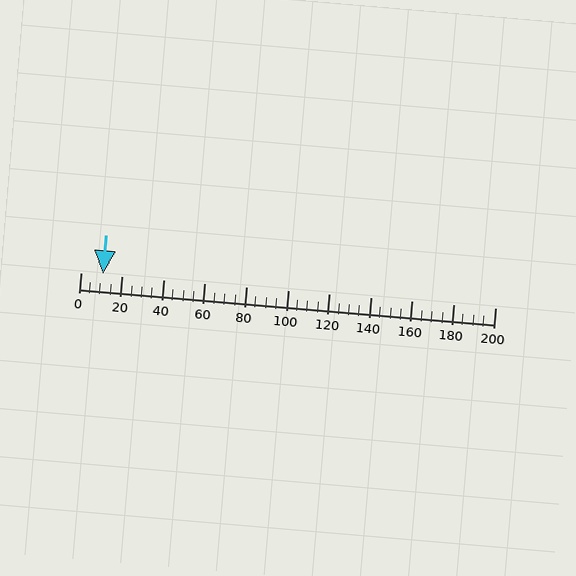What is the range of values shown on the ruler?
The ruler shows values from 0 to 200.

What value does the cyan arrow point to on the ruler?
The cyan arrow points to approximately 11.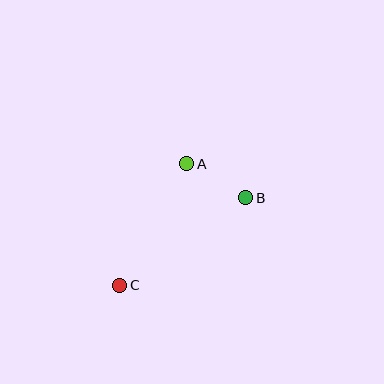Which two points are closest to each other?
Points A and B are closest to each other.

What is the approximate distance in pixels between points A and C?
The distance between A and C is approximately 139 pixels.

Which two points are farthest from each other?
Points B and C are farthest from each other.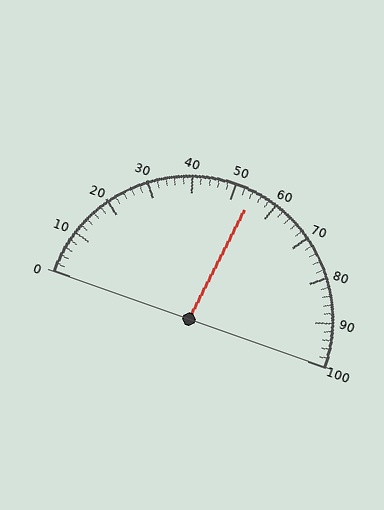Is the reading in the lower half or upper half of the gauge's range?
The reading is in the upper half of the range (0 to 100).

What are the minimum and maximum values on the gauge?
The gauge ranges from 0 to 100.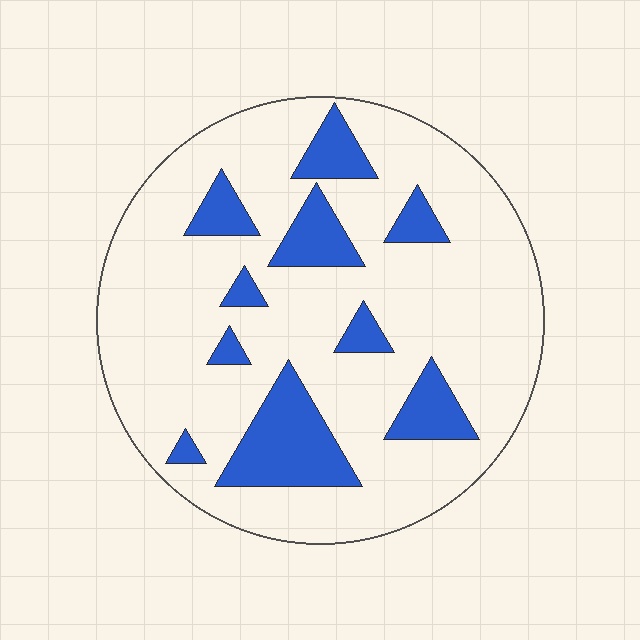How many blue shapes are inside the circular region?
10.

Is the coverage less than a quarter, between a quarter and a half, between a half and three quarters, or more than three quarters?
Less than a quarter.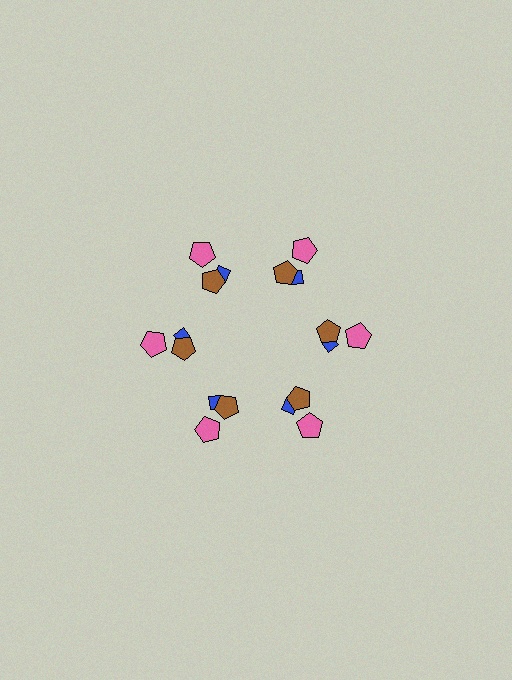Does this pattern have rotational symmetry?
Yes, this pattern has 6-fold rotational symmetry. It looks the same after rotating 60 degrees around the center.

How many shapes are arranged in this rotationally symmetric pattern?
There are 18 shapes, arranged in 6 groups of 3.